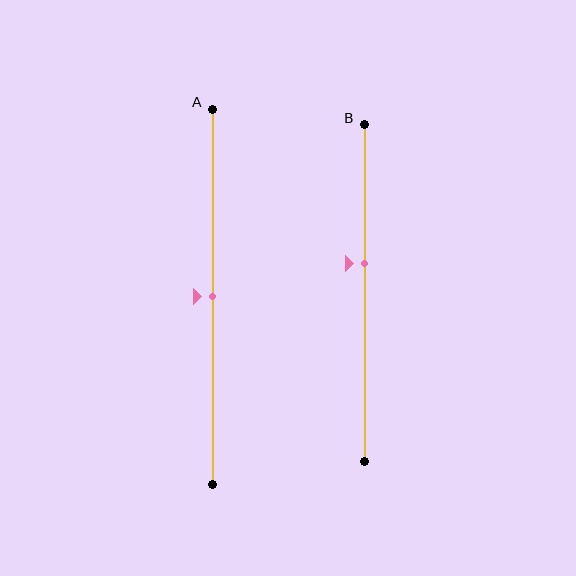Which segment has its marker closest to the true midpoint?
Segment A has its marker closest to the true midpoint.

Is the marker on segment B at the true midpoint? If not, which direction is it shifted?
No, the marker on segment B is shifted upward by about 9% of the segment length.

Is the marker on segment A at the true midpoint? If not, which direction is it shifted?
Yes, the marker on segment A is at the true midpoint.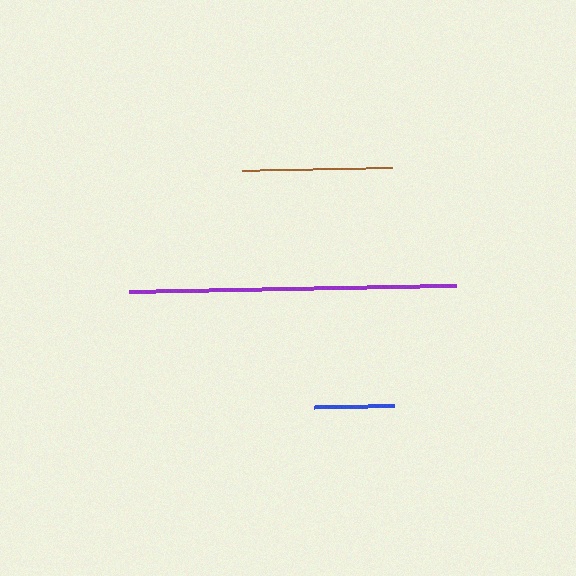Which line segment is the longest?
The purple line is the longest at approximately 327 pixels.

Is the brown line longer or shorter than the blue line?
The brown line is longer than the blue line.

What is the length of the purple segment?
The purple segment is approximately 327 pixels long.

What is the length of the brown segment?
The brown segment is approximately 151 pixels long.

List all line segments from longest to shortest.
From longest to shortest: purple, brown, blue.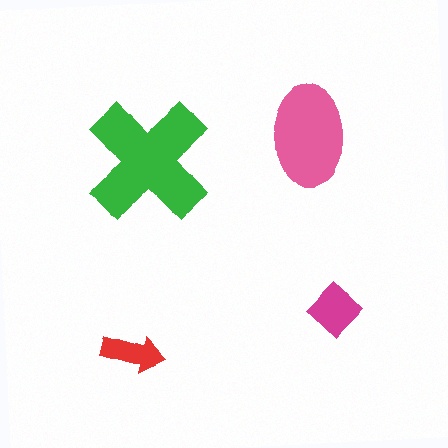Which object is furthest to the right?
The magenta diamond is rightmost.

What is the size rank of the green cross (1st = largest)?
1st.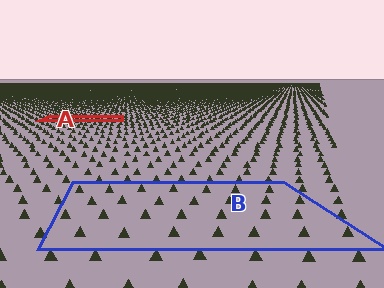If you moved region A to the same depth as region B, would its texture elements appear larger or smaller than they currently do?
They would appear larger. At a closer depth, the same texture elements are projected at a bigger on-screen size.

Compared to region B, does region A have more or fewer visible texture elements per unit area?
Region A has more texture elements per unit area — they are packed more densely because it is farther away.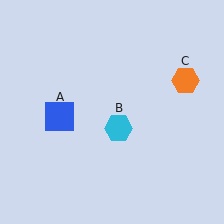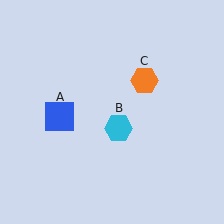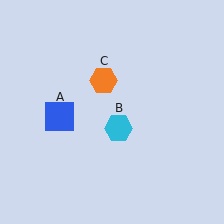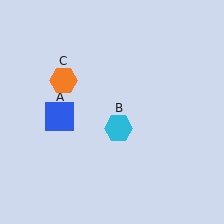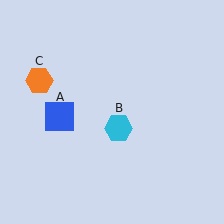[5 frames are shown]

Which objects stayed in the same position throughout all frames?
Blue square (object A) and cyan hexagon (object B) remained stationary.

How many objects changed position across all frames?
1 object changed position: orange hexagon (object C).